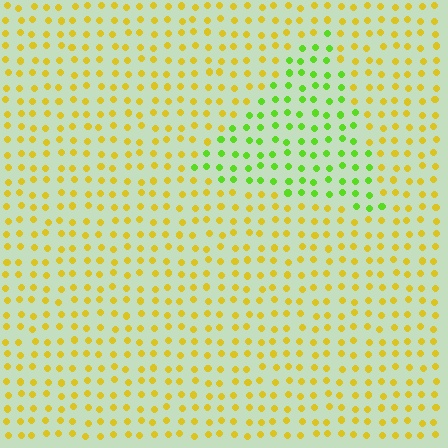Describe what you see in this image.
The image is filled with small yellow elements in a uniform arrangement. A triangle-shaped region is visible where the elements are tinted to a slightly different hue, forming a subtle color boundary.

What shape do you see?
I see a triangle.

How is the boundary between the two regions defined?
The boundary is defined purely by a slight shift in hue (about 50 degrees). Spacing, size, and orientation are identical on both sides.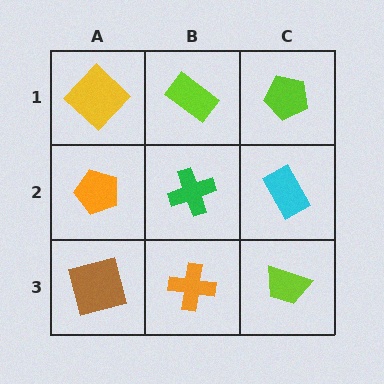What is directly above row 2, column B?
A lime rectangle.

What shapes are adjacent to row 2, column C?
A lime pentagon (row 1, column C), a lime trapezoid (row 3, column C), a green cross (row 2, column B).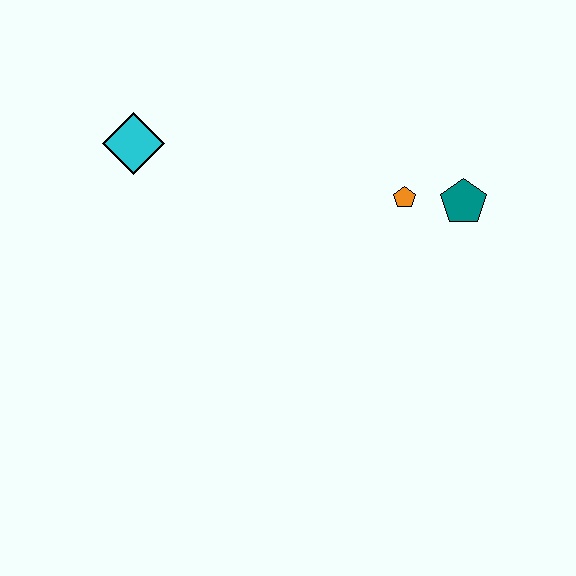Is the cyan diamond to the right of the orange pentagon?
No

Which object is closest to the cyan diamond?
The orange pentagon is closest to the cyan diamond.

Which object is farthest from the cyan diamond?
The teal pentagon is farthest from the cyan diamond.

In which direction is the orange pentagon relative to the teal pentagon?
The orange pentagon is to the left of the teal pentagon.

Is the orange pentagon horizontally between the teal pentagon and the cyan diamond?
Yes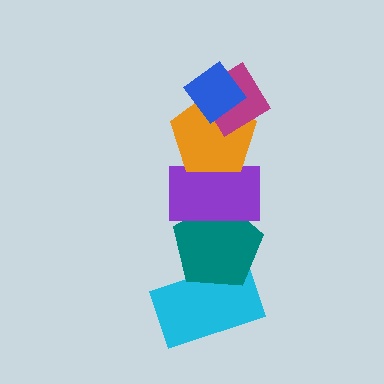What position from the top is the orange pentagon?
The orange pentagon is 3rd from the top.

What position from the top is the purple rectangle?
The purple rectangle is 4th from the top.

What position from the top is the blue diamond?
The blue diamond is 1st from the top.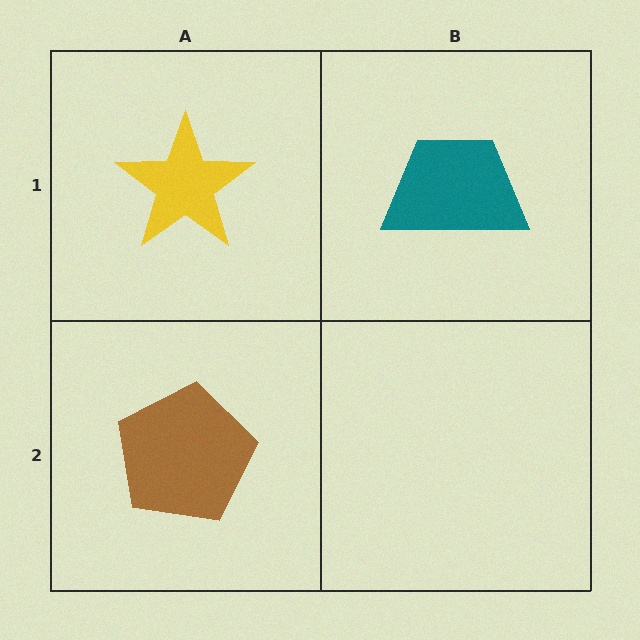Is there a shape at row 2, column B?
No, that cell is empty.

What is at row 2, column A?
A brown pentagon.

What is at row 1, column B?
A teal trapezoid.